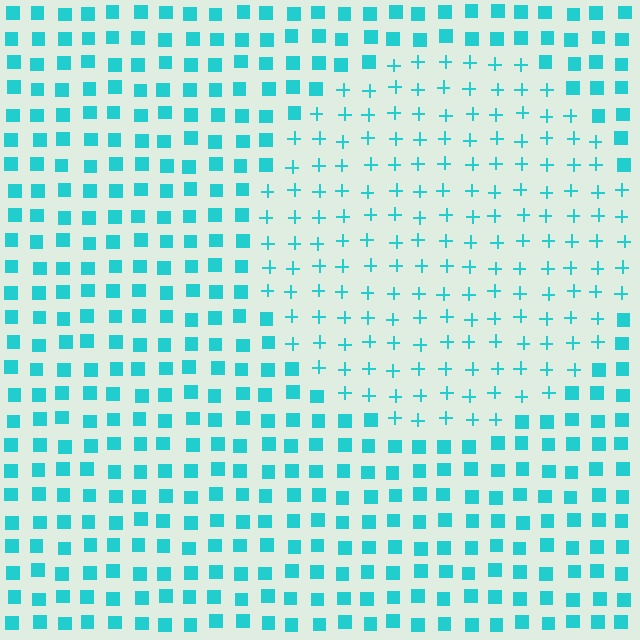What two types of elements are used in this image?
The image uses plus signs inside the circle region and squares outside it.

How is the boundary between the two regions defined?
The boundary is defined by a change in element shape: plus signs inside vs. squares outside. All elements share the same color and spacing.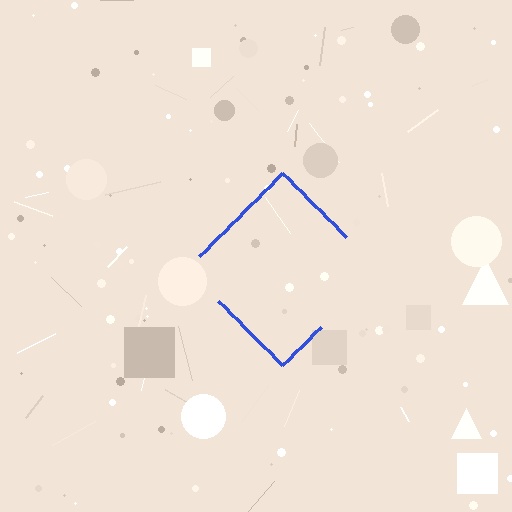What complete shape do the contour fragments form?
The contour fragments form a diamond.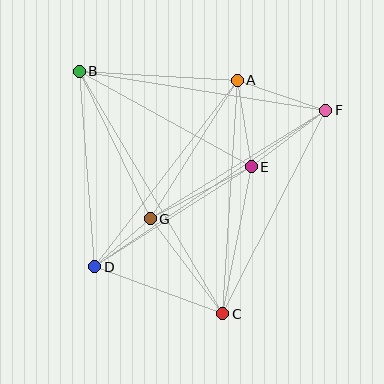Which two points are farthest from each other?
Points B and C are farthest from each other.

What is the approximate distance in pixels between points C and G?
The distance between C and G is approximately 120 pixels.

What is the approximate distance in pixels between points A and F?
The distance between A and F is approximately 93 pixels.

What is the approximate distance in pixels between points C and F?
The distance between C and F is approximately 228 pixels.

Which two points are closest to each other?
Points D and G are closest to each other.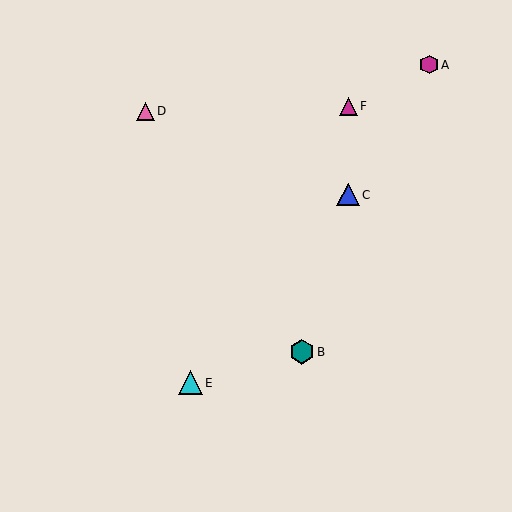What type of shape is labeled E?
Shape E is a cyan triangle.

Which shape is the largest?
The teal hexagon (labeled B) is the largest.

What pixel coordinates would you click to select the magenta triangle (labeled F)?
Click at (348, 106) to select the magenta triangle F.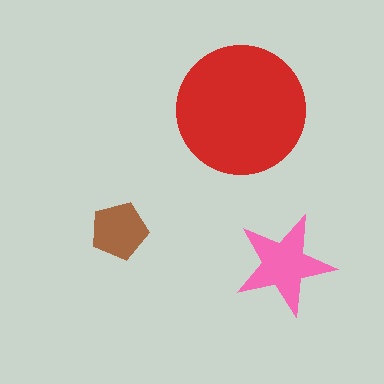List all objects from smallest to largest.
The brown pentagon, the pink star, the red circle.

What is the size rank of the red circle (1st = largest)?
1st.